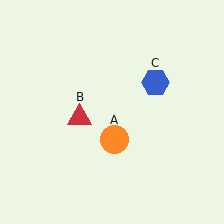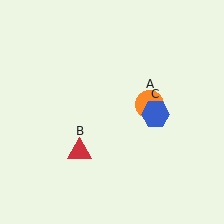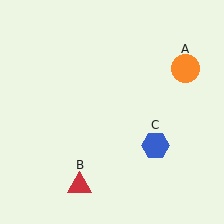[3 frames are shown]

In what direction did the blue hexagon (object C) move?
The blue hexagon (object C) moved down.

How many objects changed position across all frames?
3 objects changed position: orange circle (object A), red triangle (object B), blue hexagon (object C).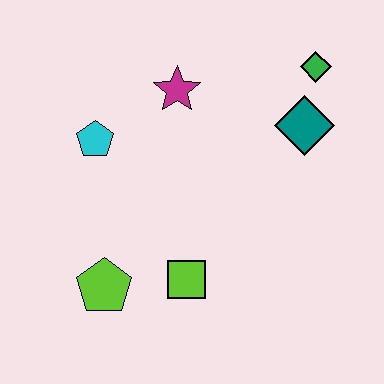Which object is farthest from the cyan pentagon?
The green diamond is farthest from the cyan pentagon.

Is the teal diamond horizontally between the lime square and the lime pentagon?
No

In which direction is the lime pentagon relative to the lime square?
The lime pentagon is to the left of the lime square.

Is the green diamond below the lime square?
No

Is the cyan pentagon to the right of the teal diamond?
No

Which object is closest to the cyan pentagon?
The magenta star is closest to the cyan pentagon.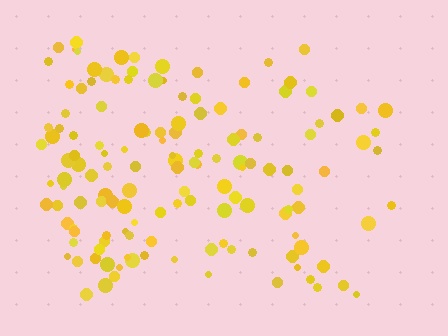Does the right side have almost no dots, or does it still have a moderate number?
Still a moderate number, just noticeably fewer than the left.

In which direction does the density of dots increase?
From right to left, with the left side densest.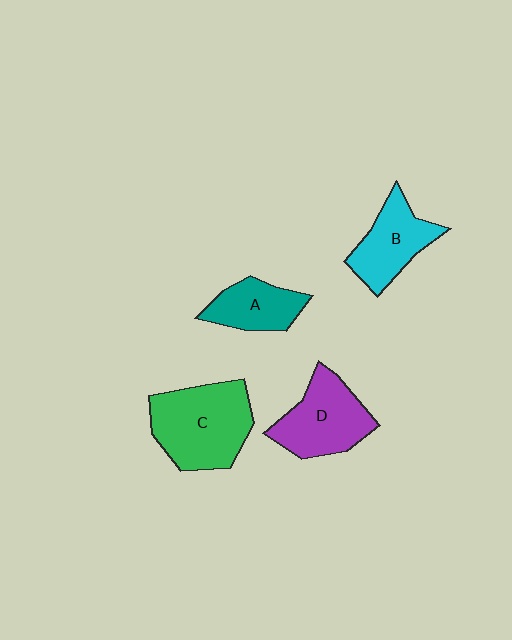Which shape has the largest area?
Shape C (green).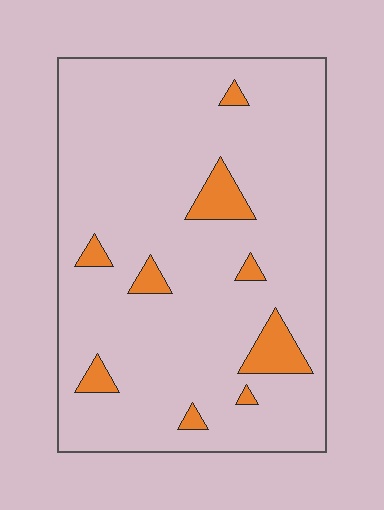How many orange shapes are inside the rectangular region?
9.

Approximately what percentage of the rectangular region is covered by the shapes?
Approximately 10%.